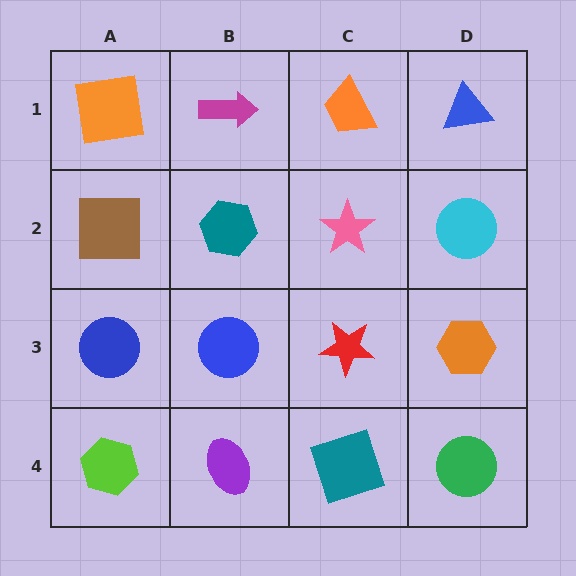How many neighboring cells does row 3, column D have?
3.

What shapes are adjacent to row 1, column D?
A cyan circle (row 2, column D), an orange trapezoid (row 1, column C).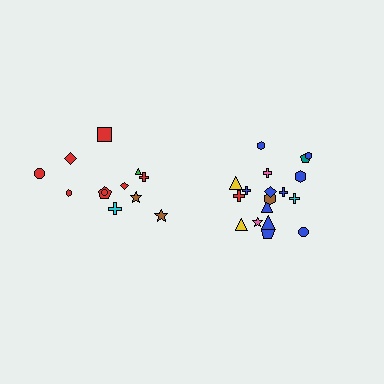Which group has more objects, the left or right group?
The right group.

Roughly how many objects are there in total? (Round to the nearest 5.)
Roughly 30 objects in total.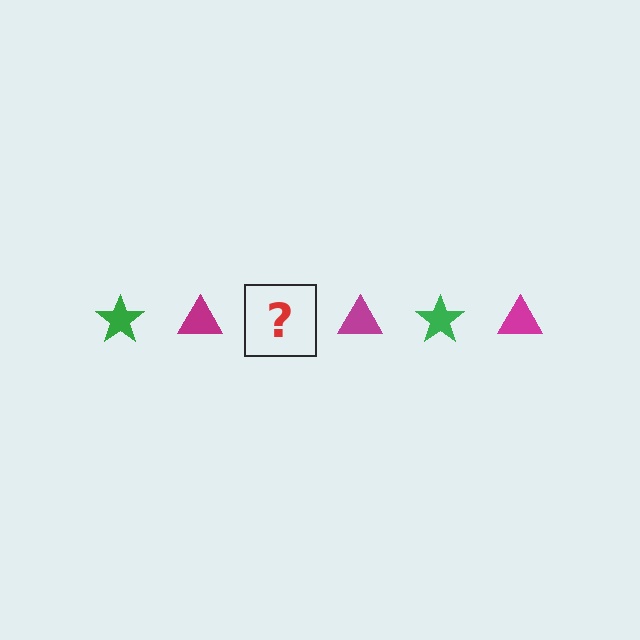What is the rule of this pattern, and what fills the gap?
The rule is that the pattern alternates between green star and magenta triangle. The gap should be filled with a green star.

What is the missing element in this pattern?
The missing element is a green star.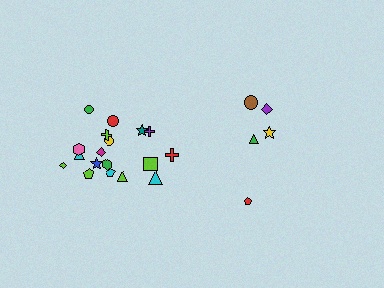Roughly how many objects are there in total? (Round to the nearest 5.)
Roughly 25 objects in total.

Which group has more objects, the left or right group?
The left group.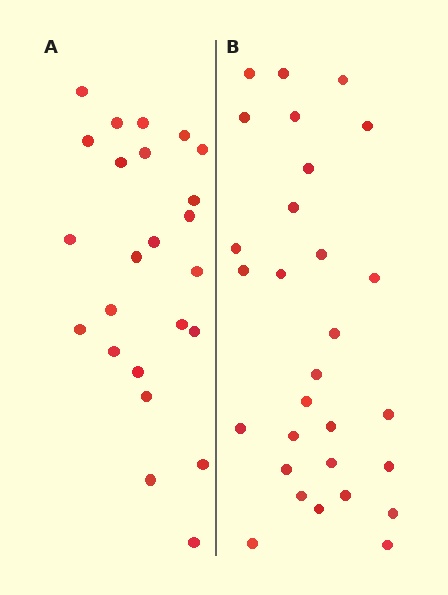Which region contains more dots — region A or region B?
Region B (the right region) has more dots.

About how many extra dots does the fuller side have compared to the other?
Region B has about 5 more dots than region A.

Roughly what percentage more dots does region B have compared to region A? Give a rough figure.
About 20% more.